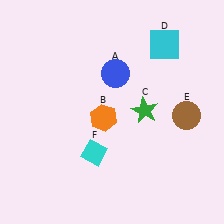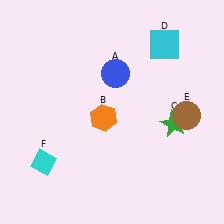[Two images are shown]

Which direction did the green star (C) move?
The green star (C) moved right.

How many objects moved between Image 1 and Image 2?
2 objects moved between the two images.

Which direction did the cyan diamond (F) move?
The cyan diamond (F) moved left.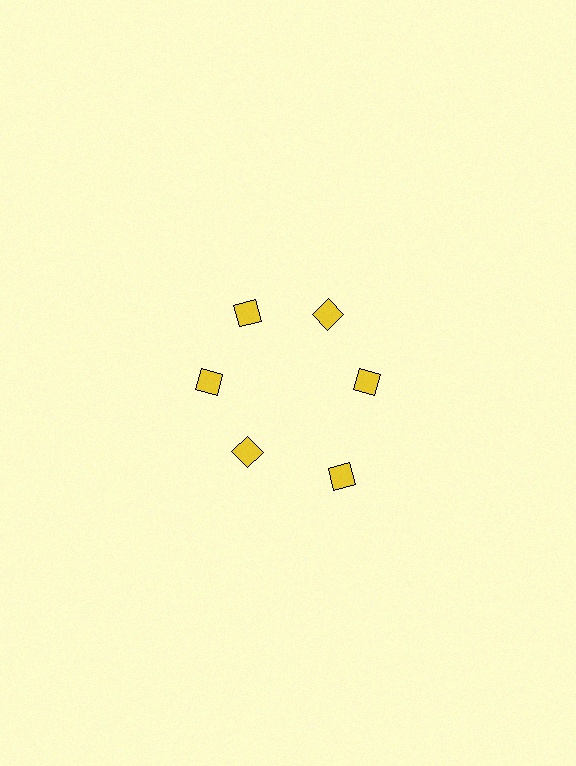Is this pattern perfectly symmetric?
No. The 6 yellow diamonds are arranged in a ring, but one element near the 5 o'clock position is pushed outward from the center, breaking the 6-fold rotational symmetry.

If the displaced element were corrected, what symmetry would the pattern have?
It would have 6-fold rotational symmetry — the pattern would map onto itself every 60 degrees.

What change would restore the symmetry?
The symmetry would be restored by moving it inward, back onto the ring so that all 6 diamonds sit at equal angles and equal distance from the center.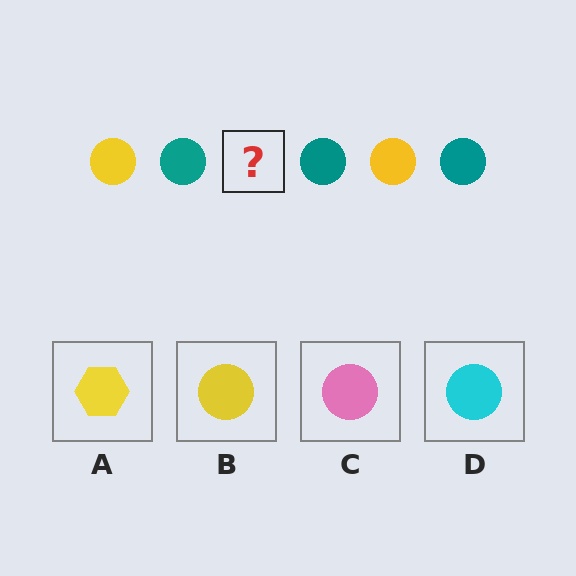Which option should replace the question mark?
Option B.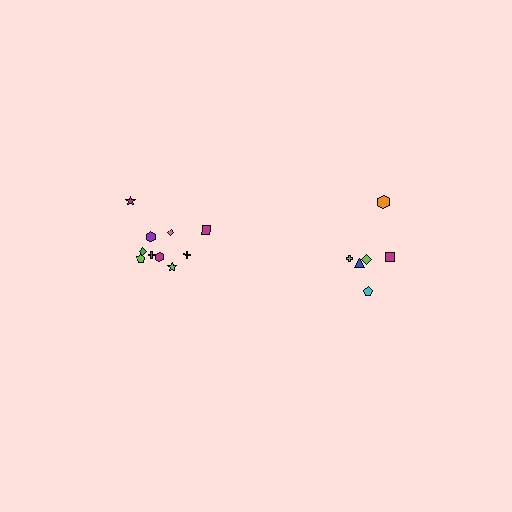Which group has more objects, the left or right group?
The left group.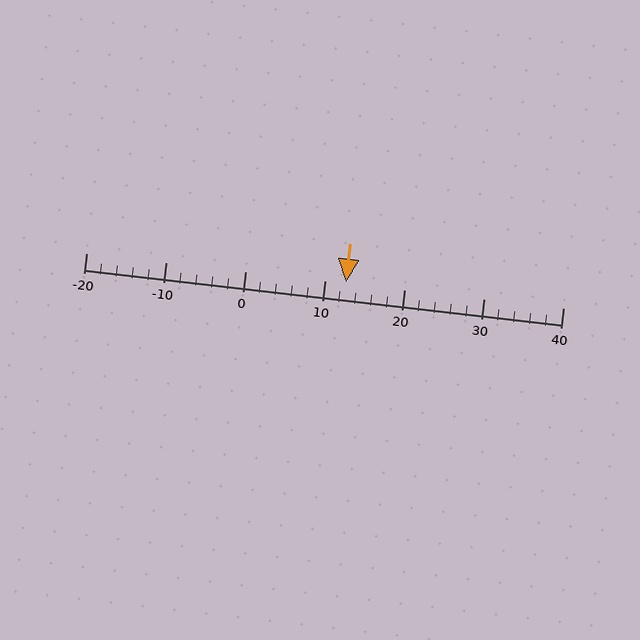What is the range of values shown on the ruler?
The ruler shows values from -20 to 40.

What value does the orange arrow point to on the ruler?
The orange arrow points to approximately 13.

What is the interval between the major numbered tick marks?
The major tick marks are spaced 10 units apart.